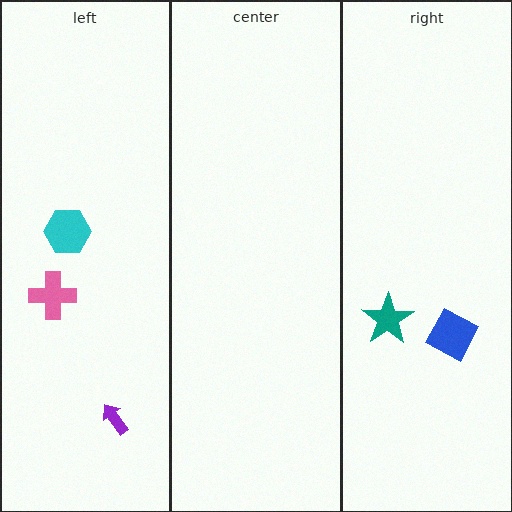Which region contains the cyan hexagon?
The left region.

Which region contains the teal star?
The right region.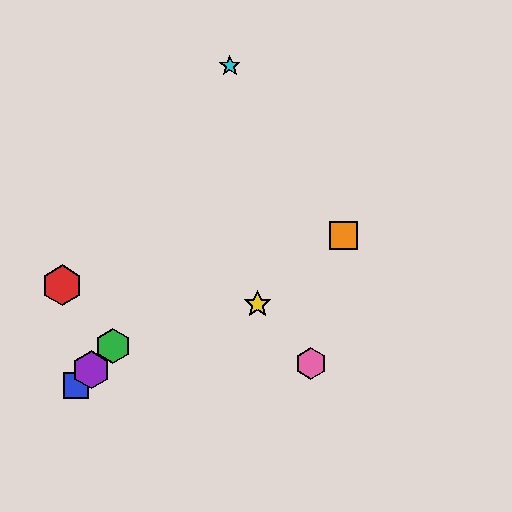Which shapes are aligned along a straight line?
The blue square, the green hexagon, the purple hexagon are aligned along a straight line.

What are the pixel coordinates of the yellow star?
The yellow star is at (258, 304).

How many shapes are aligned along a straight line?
3 shapes (the blue square, the green hexagon, the purple hexagon) are aligned along a straight line.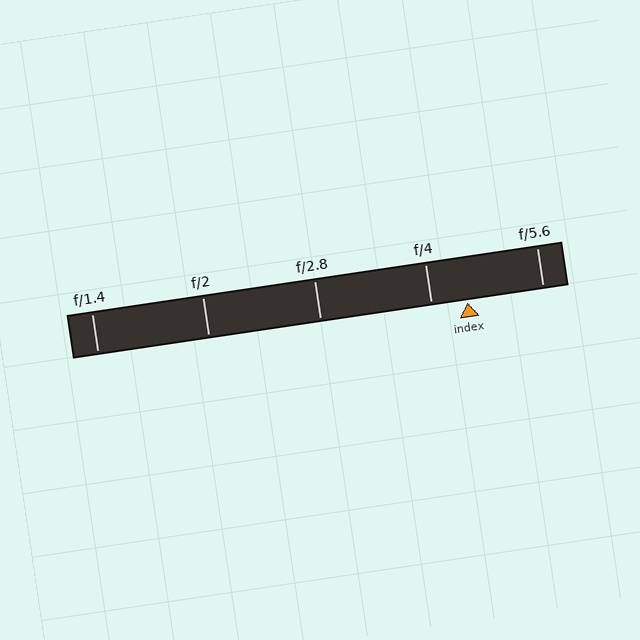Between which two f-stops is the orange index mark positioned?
The index mark is between f/4 and f/5.6.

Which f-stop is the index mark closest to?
The index mark is closest to f/4.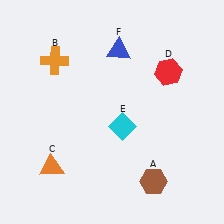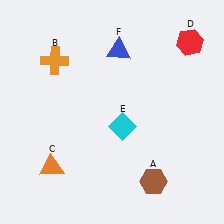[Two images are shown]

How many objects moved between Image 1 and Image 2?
1 object moved between the two images.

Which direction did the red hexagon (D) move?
The red hexagon (D) moved up.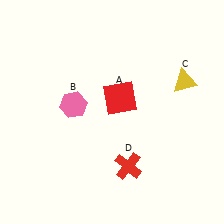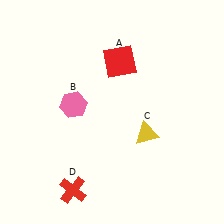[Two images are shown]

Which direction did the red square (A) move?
The red square (A) moved up.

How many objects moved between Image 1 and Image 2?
3 objects moved between the two images.